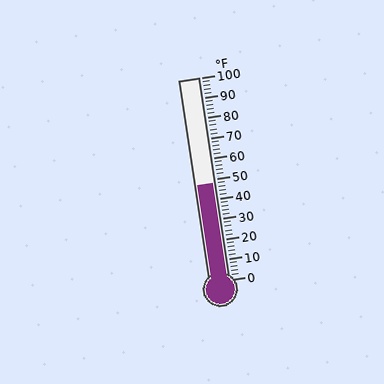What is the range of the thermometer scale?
The thermometer scale ranges from 0°F to 100°F.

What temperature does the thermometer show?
The thermometer shows approximately 48°F.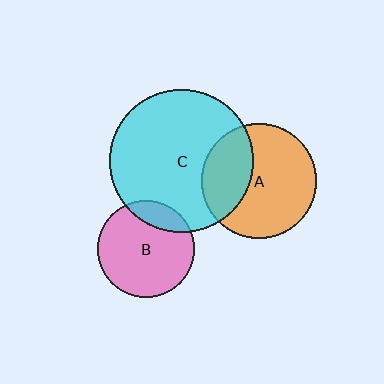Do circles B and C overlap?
Yes.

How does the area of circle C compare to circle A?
Approximately 1.6 times.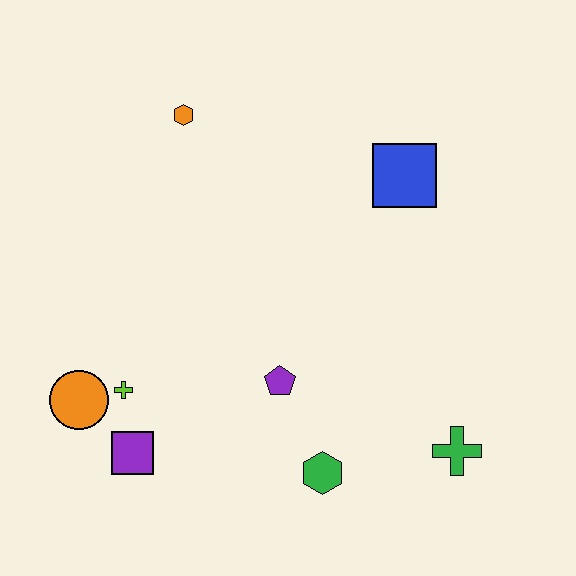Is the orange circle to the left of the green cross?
Yes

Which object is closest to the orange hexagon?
The blue square is closest to the orange hexagon.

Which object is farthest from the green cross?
The orange hexagon is farthest from the green cross.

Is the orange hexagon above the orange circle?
Yes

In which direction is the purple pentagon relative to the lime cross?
The purple pentagon is to the right of the lime cross.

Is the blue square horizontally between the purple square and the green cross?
Yes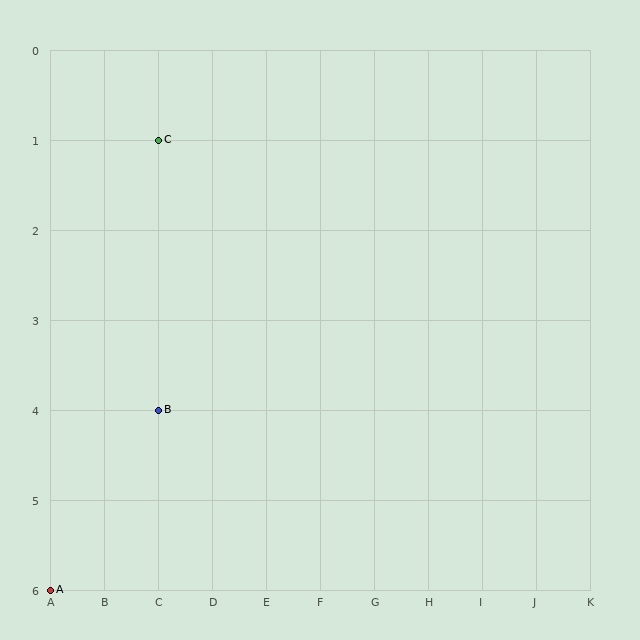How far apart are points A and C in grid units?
Points A and C are 2 columns and 5 rows apart (about 5.4 grid units diagonally).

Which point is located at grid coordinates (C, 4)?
Point B is at (C, 4).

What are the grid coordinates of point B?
Point B is at grid coordinates (C, 4).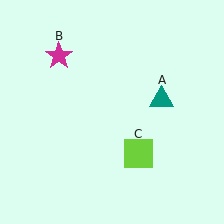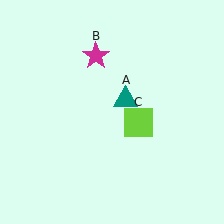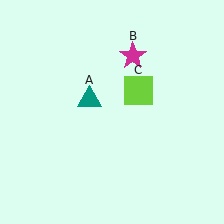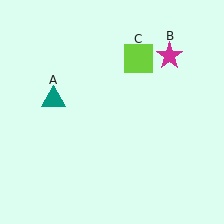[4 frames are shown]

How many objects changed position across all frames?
3 objects changed position: teal triangle (object A), magenta star (object B), lime square (object C).